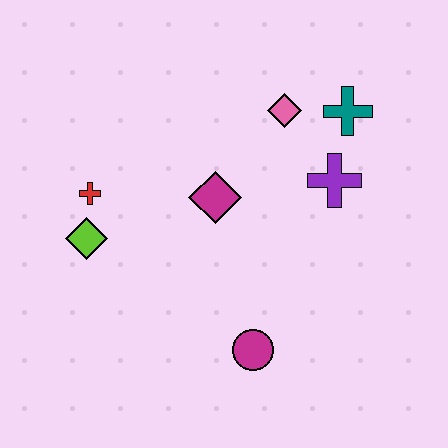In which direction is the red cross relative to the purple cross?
The red cross is to the left of the purple cross.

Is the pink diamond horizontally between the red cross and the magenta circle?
No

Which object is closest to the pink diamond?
The teal cross is closest to the pink diamond.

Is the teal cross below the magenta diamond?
No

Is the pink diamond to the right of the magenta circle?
Yes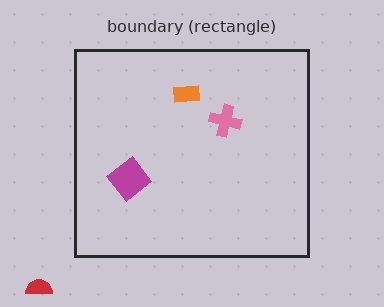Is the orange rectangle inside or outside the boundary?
Inside.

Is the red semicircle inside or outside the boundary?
Outside.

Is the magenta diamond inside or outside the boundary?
Inside.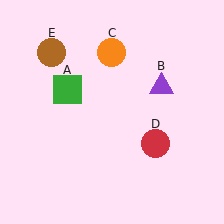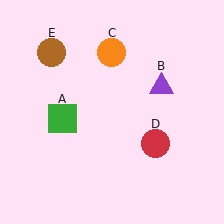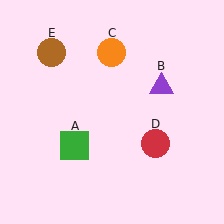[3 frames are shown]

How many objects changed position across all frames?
1 object changed position: green square (object A).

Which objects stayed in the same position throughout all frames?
Purple triangle (object B) and orange circle (object C) and red circle (object D) and brown circle (object E) remained stationary.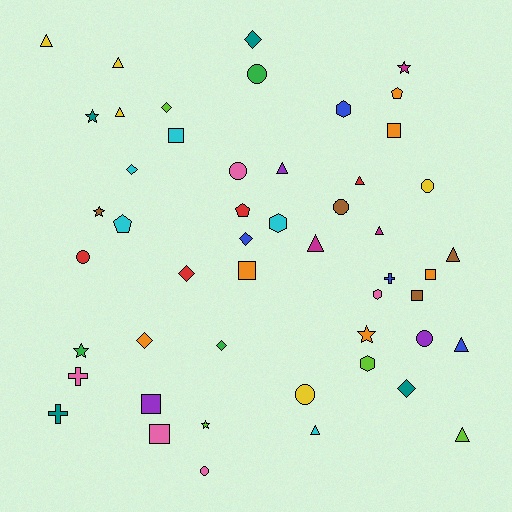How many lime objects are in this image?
There are 4 lime objects.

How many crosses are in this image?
There are 3 crosses.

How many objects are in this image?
There are 50 objects.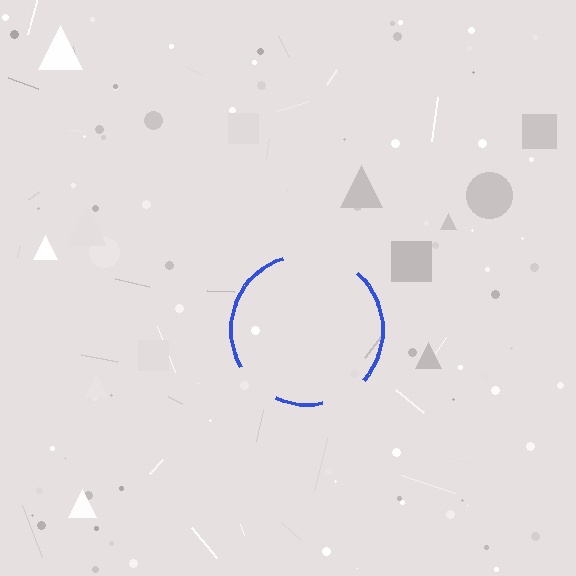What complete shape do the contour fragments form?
The contour fragments form a circle.